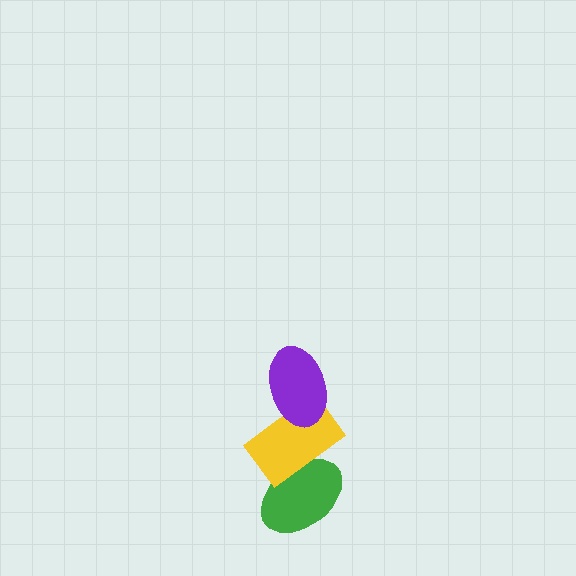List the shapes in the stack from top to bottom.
From top to bottom: the purple ellipse, the yellow rectangle, the green ellipse.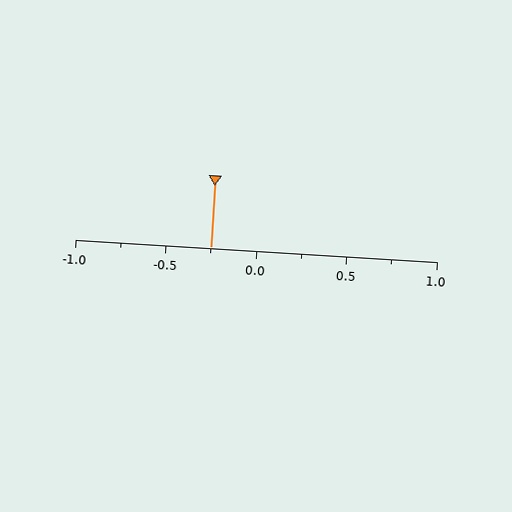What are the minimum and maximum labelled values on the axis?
The axis runs from -1.0 to 1.0.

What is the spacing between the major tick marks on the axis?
The major ticks are spaced 0.5 apart.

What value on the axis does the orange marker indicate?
The marker indicates approximately -0.25.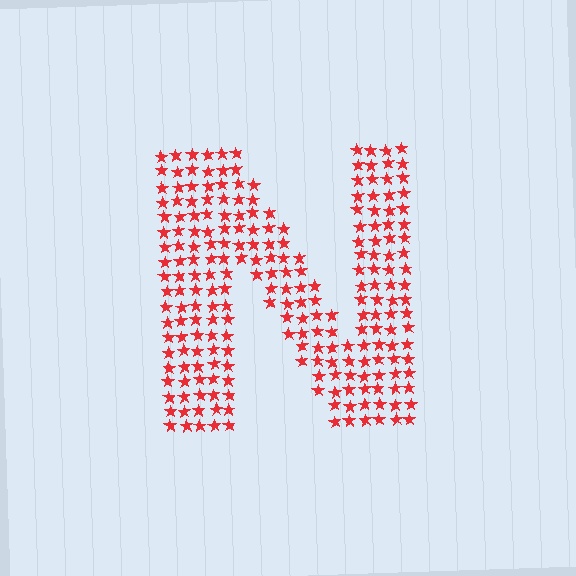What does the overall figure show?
The overall figure shows the letter N.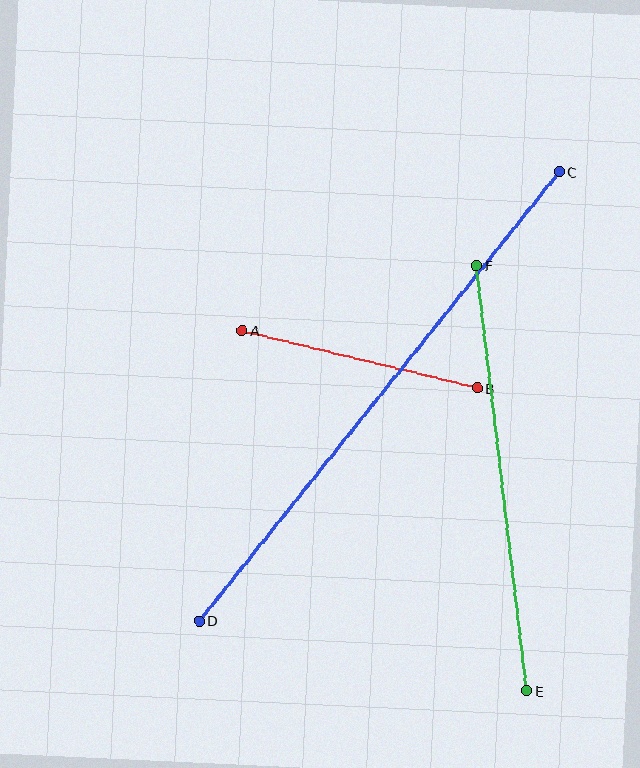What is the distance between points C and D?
The distance is approximately 576 pixels.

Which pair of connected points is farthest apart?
Points C and D are farthest apart.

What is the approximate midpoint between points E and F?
The midpoint is at approximately (501, 478) pixels.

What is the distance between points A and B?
The distance is approximately 242 pixels.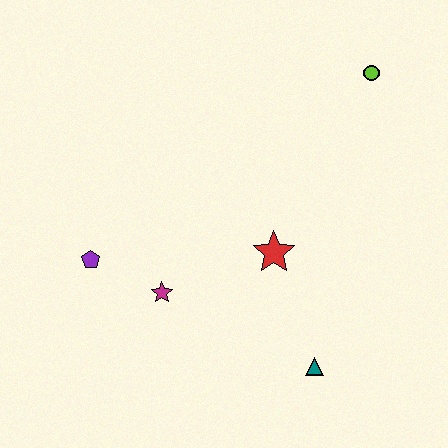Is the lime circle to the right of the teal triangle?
Yes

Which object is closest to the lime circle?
The red star is closest to the lime circle.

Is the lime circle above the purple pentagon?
Yes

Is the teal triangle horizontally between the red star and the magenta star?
No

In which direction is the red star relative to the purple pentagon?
The red star is to the right of the purple pentagon.